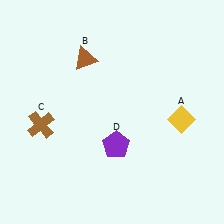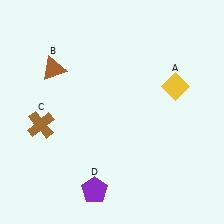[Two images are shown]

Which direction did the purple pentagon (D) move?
The purple pentagon (D) moved down.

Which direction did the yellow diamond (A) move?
The yellow diamond (A) moved up.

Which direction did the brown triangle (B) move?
The brown triangle (B) moved left.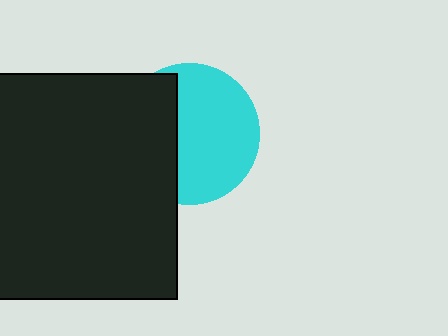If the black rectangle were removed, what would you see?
You would see the complete cyan circle.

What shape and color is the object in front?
The object in front is a black rectangle.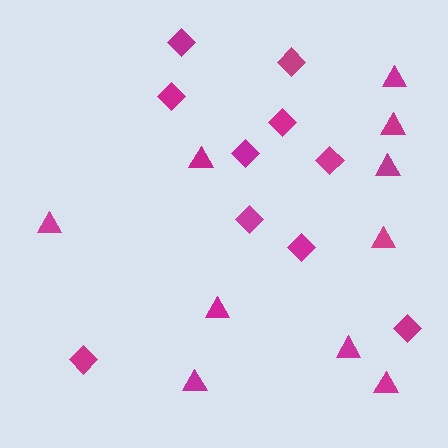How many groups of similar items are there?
There are 2 groups: one group of diamonds (10) and one group of triangles (10).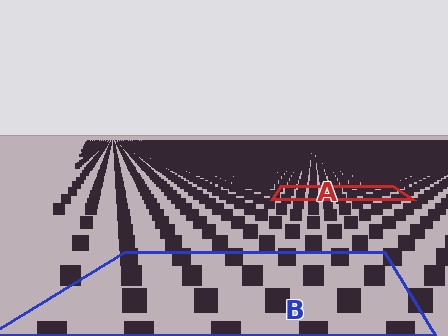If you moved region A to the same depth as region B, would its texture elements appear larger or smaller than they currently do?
They would appear larger. At a closer depth, the same texture elements are projected at a bigger on-screen size.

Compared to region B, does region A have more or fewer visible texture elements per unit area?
Region A has more texture elements per unit area — they are packed more densely because it is farther away.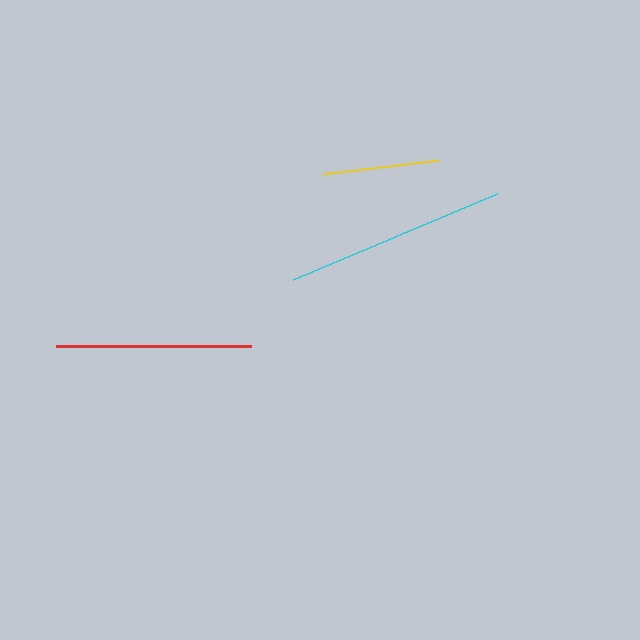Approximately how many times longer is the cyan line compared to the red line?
The cyan line is approximately 1.1 times the length of the red line.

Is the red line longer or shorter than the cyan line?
The cyan line is longer than the red line.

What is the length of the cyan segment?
The cyan segment is approximately 221 pixels long.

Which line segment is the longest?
The cyan line is the longest at approximately 221 pixels.